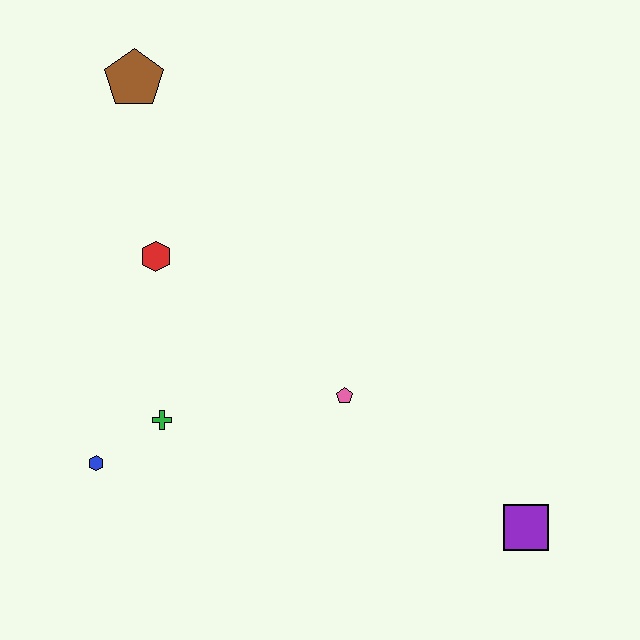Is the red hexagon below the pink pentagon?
No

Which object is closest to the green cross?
The blue hexagon is closest to the green cross.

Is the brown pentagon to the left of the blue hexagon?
No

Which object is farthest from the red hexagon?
The purple square is farthest from the red hexagon.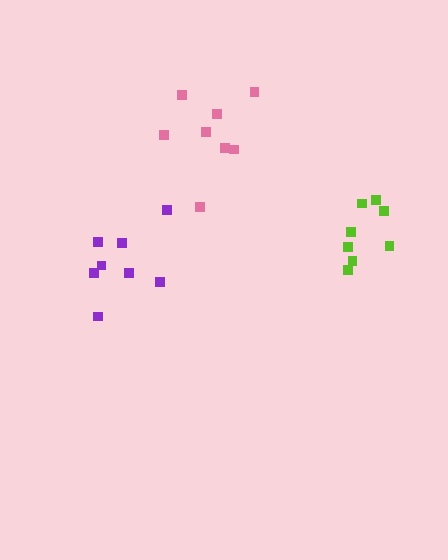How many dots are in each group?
Group 1: 8 dots, Group 2: 8 dots, Group 3: 8 dots (24 total).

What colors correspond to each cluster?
The clusters are colored: pink, purple, lime.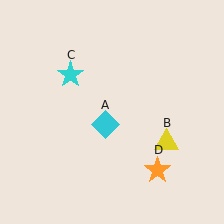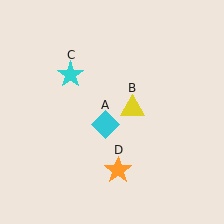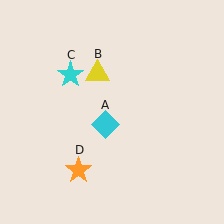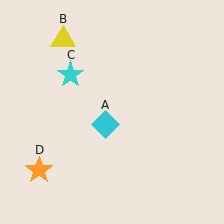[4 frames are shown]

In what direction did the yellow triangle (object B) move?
The yellow triangle (object B) moved up and to the left.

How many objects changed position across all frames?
2 objects changed position: yellow triangle (object B), orange star (object D).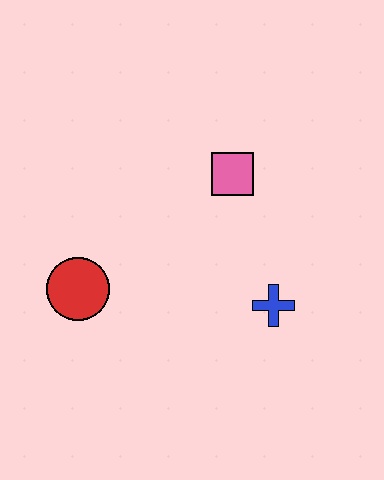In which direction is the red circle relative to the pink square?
The red circle is to the left of the pink square.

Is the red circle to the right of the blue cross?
No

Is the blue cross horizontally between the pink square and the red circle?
No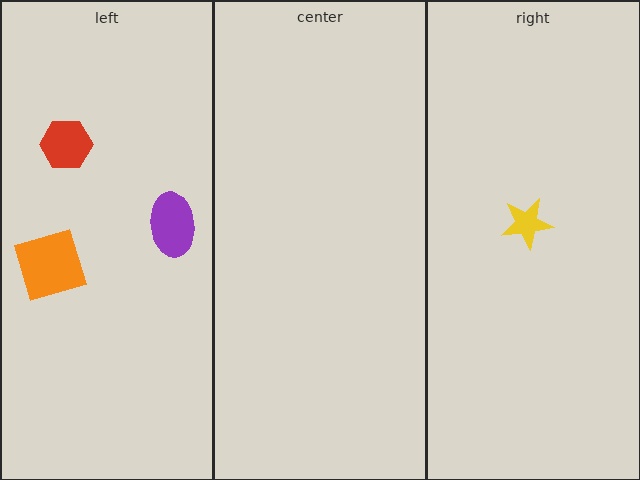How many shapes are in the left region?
3.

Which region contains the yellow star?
The right region.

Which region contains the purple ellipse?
The left region.